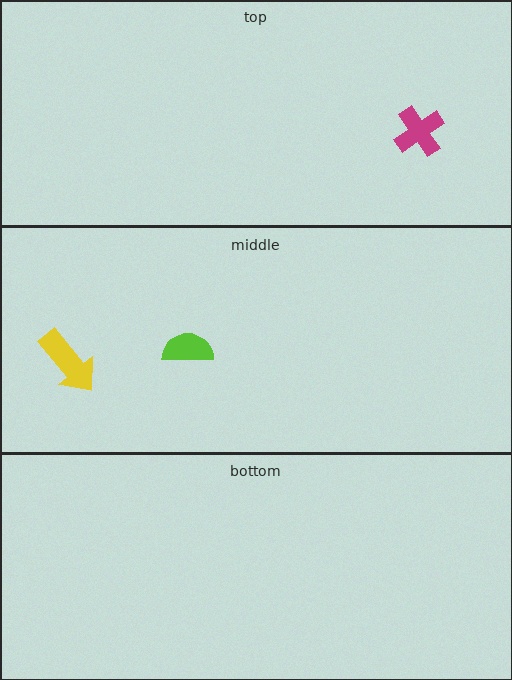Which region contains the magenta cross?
The top region.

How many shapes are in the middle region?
2.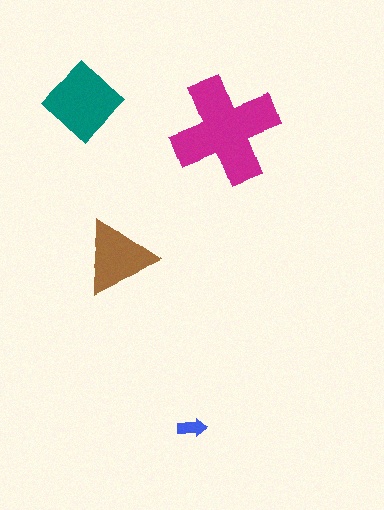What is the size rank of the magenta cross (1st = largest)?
1st.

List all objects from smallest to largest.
The blue arrow, the brown triangle, the teal diamond, the magenta cross.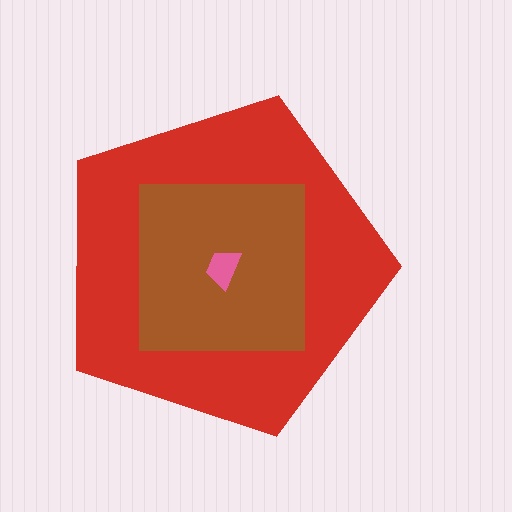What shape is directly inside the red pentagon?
The brown square.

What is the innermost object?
The pink trapezoid.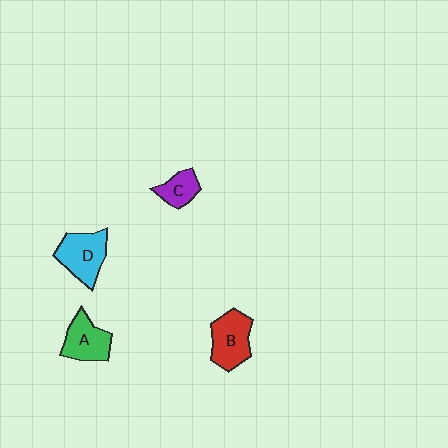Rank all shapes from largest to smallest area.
From largest to smallest: D (cyan), B (red), A (green), C (purple).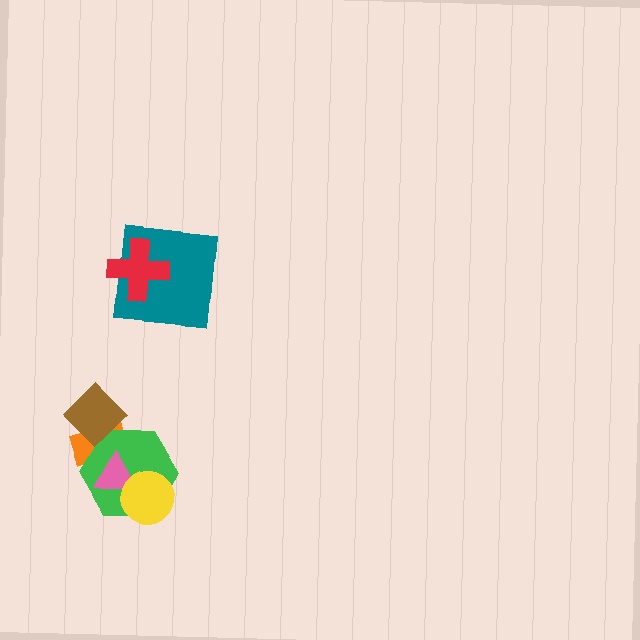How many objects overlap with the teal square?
1 object overlaps with the teal square.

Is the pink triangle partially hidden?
Yes, it is partially covered by another shape.